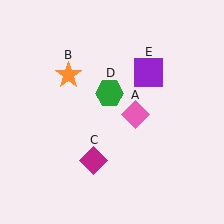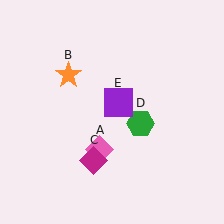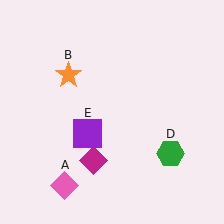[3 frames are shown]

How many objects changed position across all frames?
3 objects changed position: pink diamond (object A), green hexagon (object D), purple square (object E).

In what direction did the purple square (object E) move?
The purple square (object E) moved down and to the left.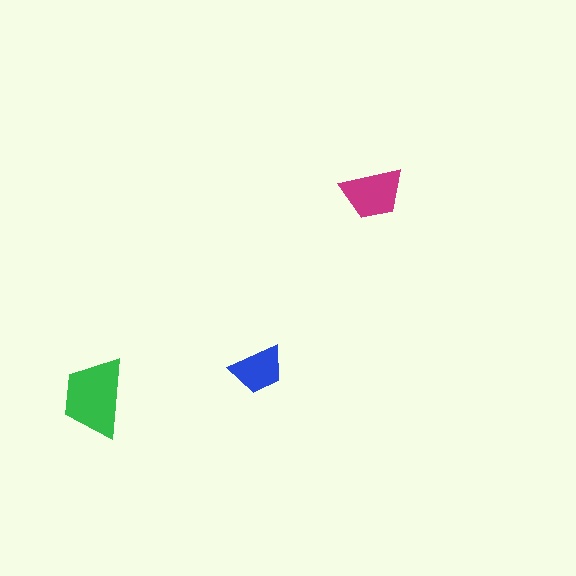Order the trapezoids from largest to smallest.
the green one, the magenta one, the blue one.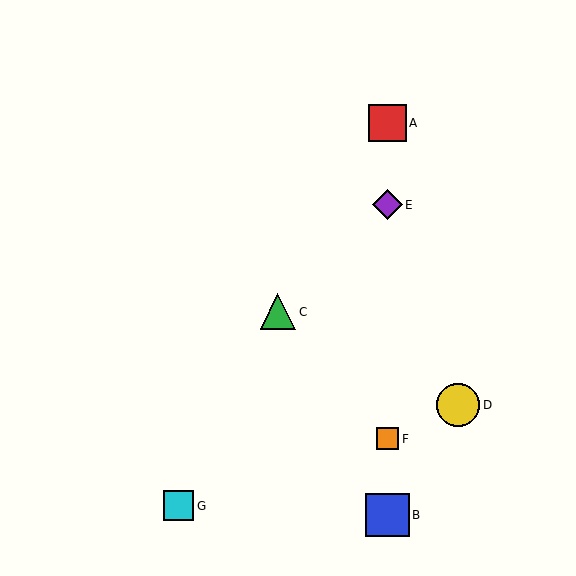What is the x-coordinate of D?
Object D is at x≈458.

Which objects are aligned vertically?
Objects A, B, E, F are aligned vertically.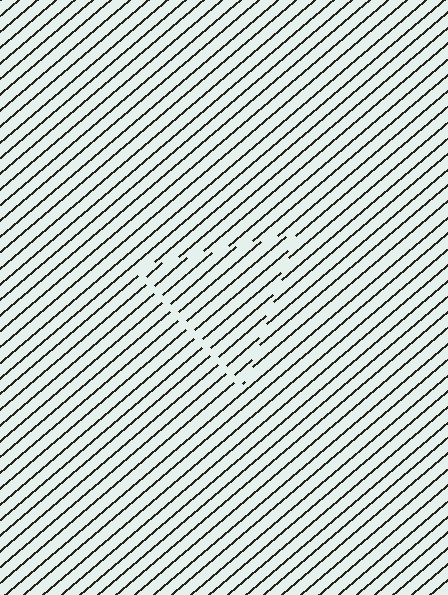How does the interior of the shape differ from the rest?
The interior of the shape contains the same grating, shifted by half a period — the contour is defined by the phase discontinuity where line-ends from the inner and outer gratings abut.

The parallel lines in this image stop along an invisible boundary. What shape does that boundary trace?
An illusory triangle. The interior of the shape contains the same grating, shifted by half a period — the contour is defined by the phase discontinuity where line-ends from the inner and outer gratings abut.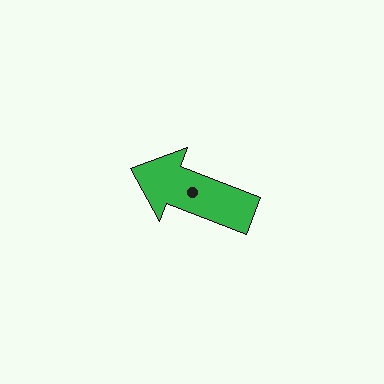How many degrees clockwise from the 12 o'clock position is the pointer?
Approximately 291 degrees.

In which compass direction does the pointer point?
West.